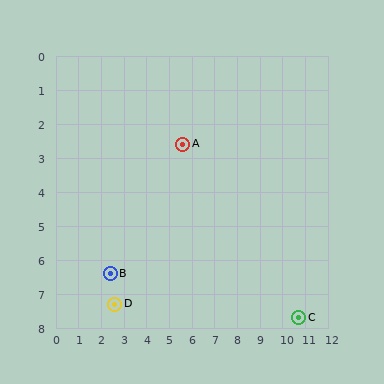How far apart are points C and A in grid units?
Points C and A are about 7.2 grid units apart.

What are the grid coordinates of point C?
Point C is at approximately (10.7, 7.7).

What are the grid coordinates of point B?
Point B is at approximately (2.4, 6.4).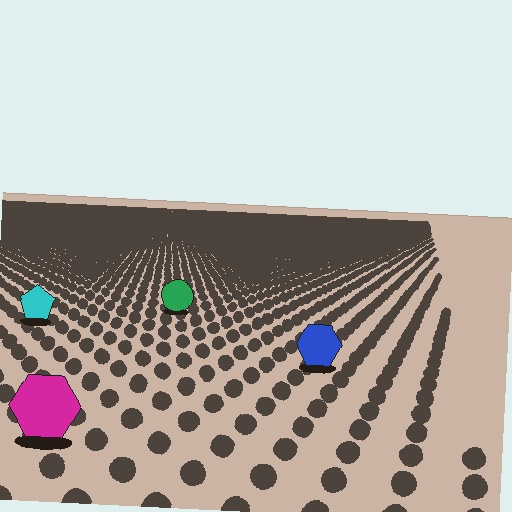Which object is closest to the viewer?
The magenta hexagon is closest. The texture marks near it are larger and more spread out.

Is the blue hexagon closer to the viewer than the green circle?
Yes. The blue hexagon is closer — you can tell from the texture gradient: the ground texture is coarser near it.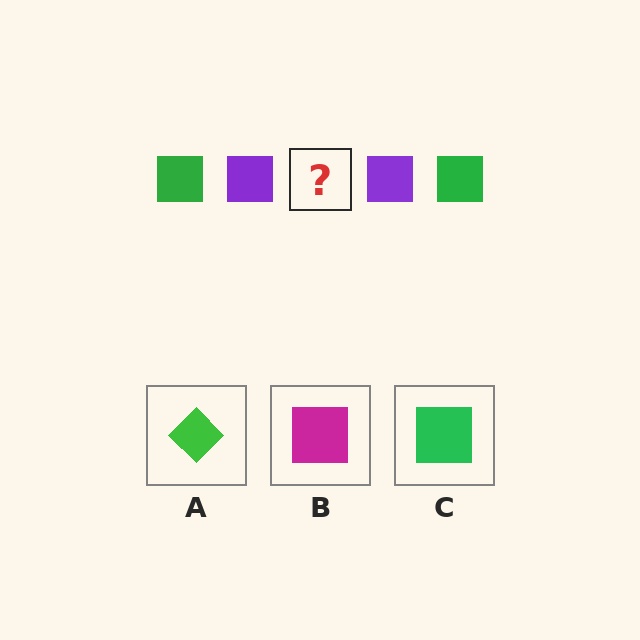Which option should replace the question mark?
Option C.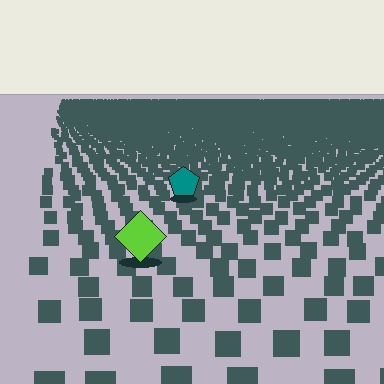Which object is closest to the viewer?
The lime diamond is closest. The texture marks near it are larger and more spread out.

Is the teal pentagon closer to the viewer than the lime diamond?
No. The lime diamond is closer — you can tell from the texture gradient: the ground texture is coarser near it.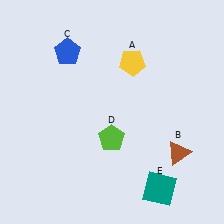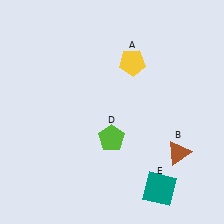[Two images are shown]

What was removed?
The blue pentagon (C) was removed in Image 2.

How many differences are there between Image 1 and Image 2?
There is 1 difference between the two images.